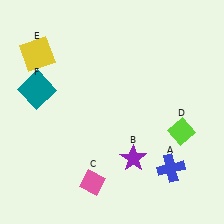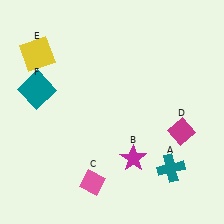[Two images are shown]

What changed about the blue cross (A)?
In Image 1, A is blue. In Image 2, it changed to teal.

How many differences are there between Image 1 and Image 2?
There are 3 differences between the two images.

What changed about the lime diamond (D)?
In Image 1, D is lime. In Image 2, it changed to magenta.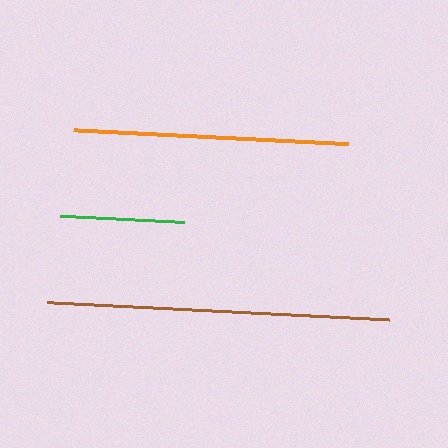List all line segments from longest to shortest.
From longest to shortest: brown, orange, green.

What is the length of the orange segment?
The orange segment is approximately 275 pixels long.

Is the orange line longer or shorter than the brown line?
The brown line is longer than the orange line.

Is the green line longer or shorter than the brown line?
The brown line is longer than the green line.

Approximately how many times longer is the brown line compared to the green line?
The brown line is approximately 2.8 times the length of the green line.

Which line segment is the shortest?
The green line is the shortest at approximately 124 pixels.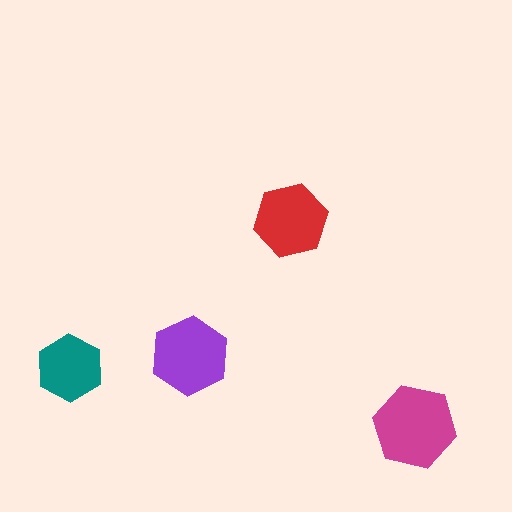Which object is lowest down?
The magenta hexagon is bottommost.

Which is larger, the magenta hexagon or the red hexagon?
The magenta one.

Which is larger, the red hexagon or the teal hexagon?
The red one.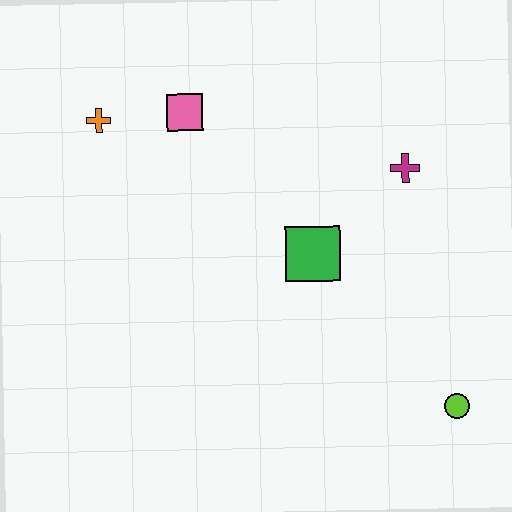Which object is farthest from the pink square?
The lime circle is farthest from the pink square.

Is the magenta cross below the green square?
No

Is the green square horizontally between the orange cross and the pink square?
No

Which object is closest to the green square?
The magenta cross is closest to the green square.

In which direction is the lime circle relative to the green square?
The lime circle is below the green square.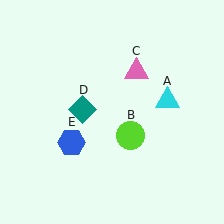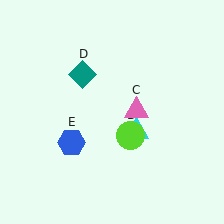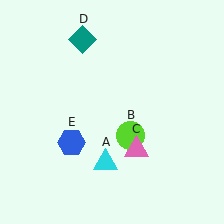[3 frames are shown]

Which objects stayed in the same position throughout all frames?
Lime circle (object B) and blue hexagon (object E) remained stationary.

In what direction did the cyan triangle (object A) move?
The cyan triangle (object A) moved down and to the left.